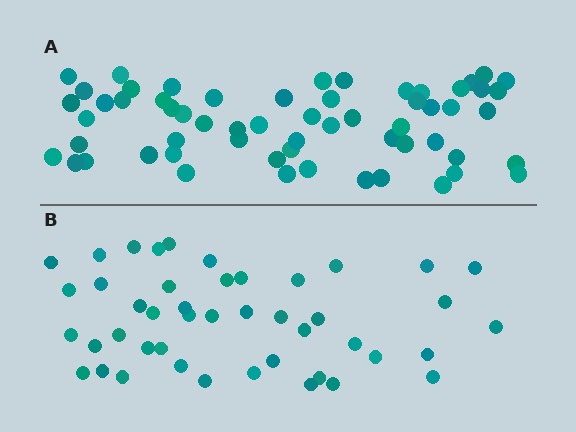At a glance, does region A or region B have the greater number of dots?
Region A (the top region) has more dots.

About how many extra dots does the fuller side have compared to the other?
Region A has approximately 15 more dots than region B.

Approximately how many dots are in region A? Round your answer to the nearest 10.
About 60 dots.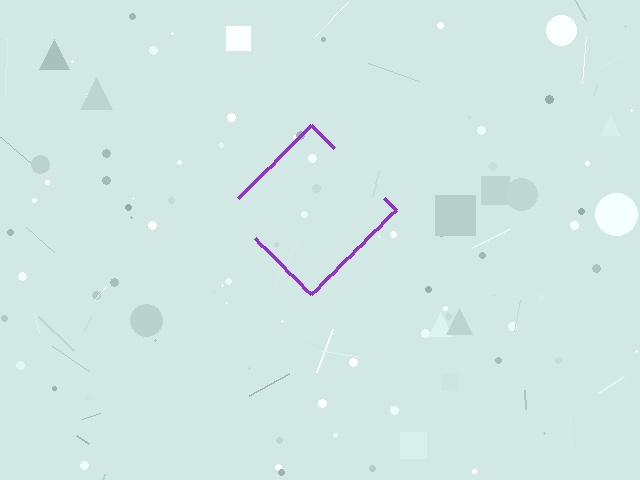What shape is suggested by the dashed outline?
The dashed outline suggests a diamond.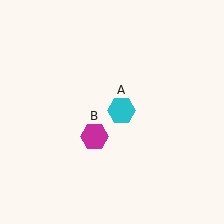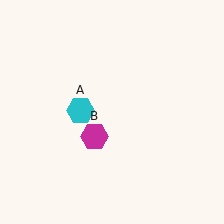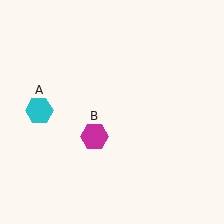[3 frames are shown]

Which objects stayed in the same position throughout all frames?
Magenta hexagon (object B) remained stationary.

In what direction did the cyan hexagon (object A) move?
The cyan hexagon (object A) moved left.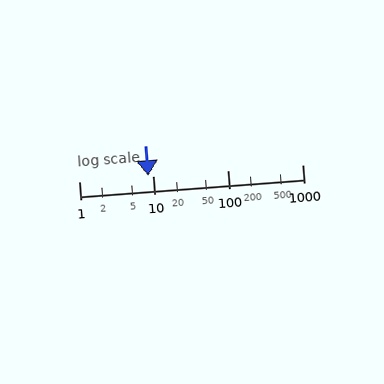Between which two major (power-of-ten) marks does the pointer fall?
The pointer is between 1 and 10.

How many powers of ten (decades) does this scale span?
The scale spans 3 decades, from 1 to 1000.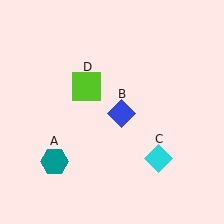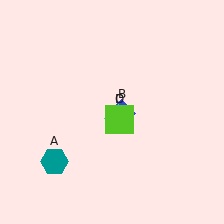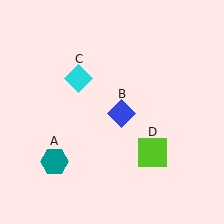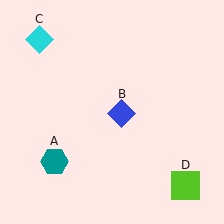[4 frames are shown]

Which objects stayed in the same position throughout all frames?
Teal hexagon (object A) and blue diamond (object B) remained stationary.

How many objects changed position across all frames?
2 objects changed position: cyan diamond (object C), lime square (object D).